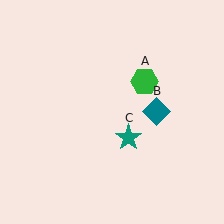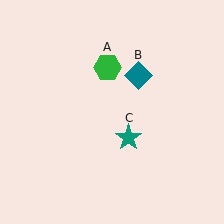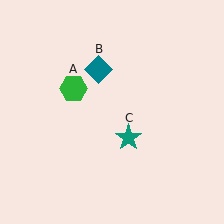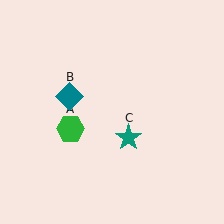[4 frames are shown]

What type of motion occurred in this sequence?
The green hexagon (object A), teal diamond (object B) rotated counterclockwise around the center of the scene.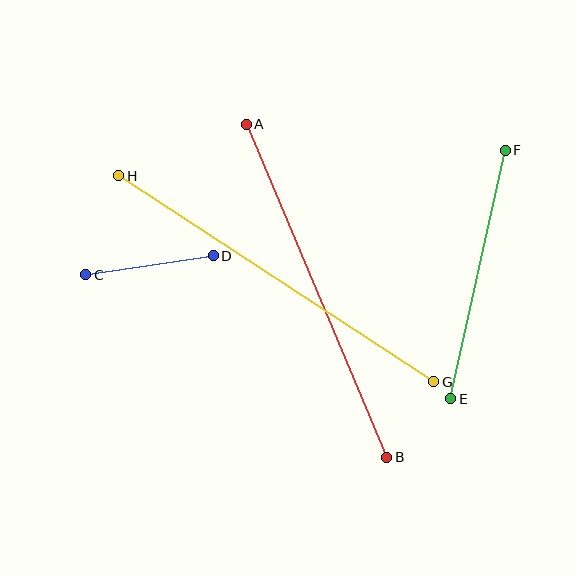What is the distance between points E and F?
The distance is approximately 254 pixels.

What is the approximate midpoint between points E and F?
The midpoint is at approximately (478, 274) pixels.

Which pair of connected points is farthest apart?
Points G and H are farthest apart.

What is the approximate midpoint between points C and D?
The midpoint is at approximately (149, 265) pixels.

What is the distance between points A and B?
The distance is approximately 361 pixels.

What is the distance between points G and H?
The distance is approximately 376 pixels.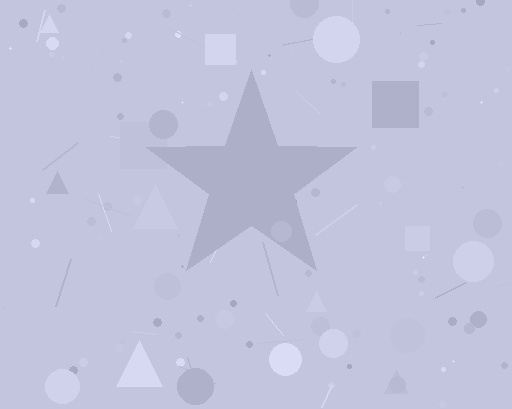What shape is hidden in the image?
A star is hidden in the image.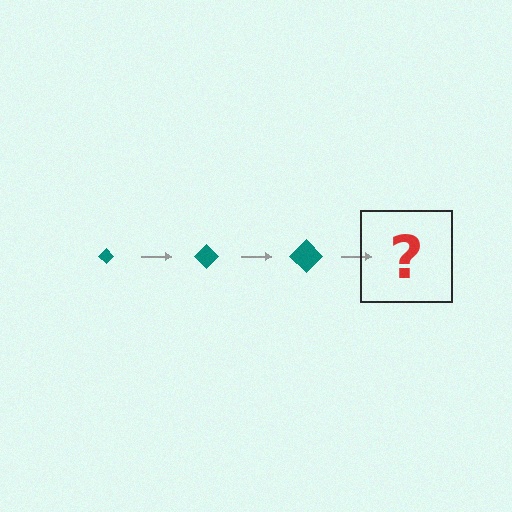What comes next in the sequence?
The next element should be a teal diamond, larger than the previous one.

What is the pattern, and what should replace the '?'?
The pattern is that the diamond gets progressively larger each step. The '?' should be a teal diamond, larger than the previous one.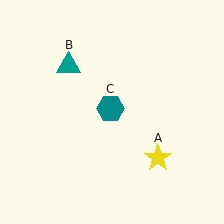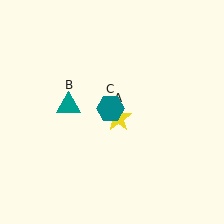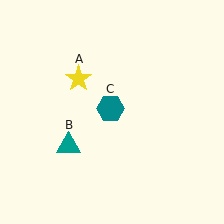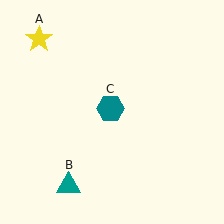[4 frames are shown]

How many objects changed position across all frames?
2 objects changed position: yellow star (object A), teal triangle (object B).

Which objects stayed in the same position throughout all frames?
Teal hexagon (object C) remained stationary.